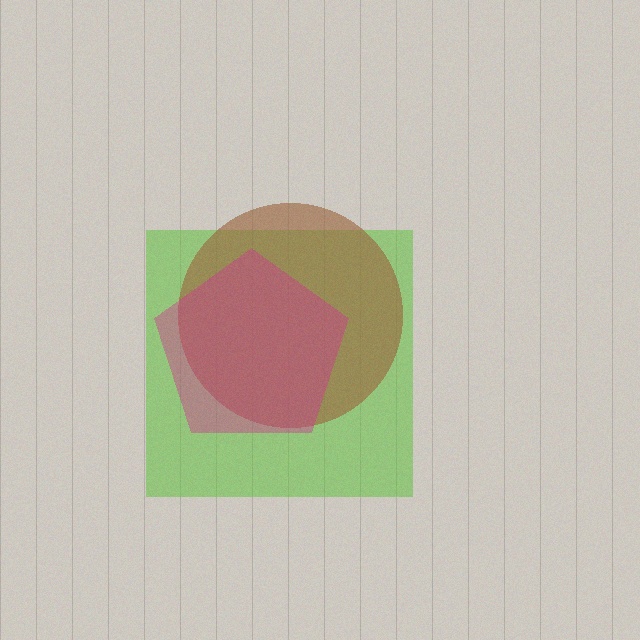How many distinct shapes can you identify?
There are 3 distinct shapes: a lime square, a brown circle, a magenta pentagon.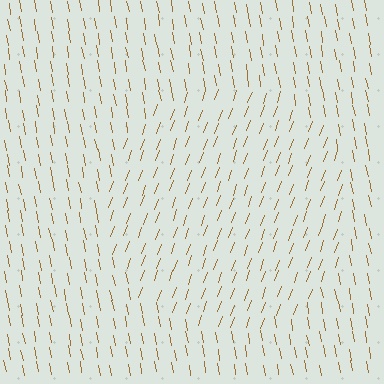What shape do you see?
I see a circle.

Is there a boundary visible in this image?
Yes, there is a texture boundary formed by a change in line orientation.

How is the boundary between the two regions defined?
The boundary is defined purely by a change in line orientation (approximately 30 degrees difference). All lines are the same color and thickness.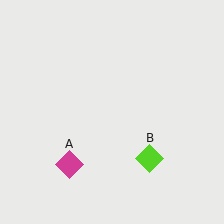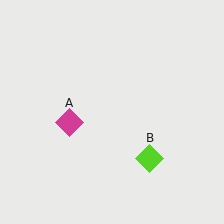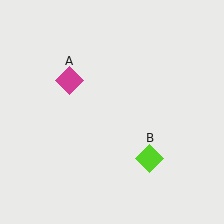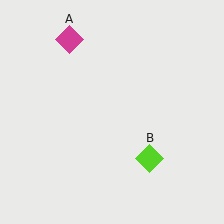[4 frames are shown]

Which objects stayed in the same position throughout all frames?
Lime diamond (object B) remained stationary.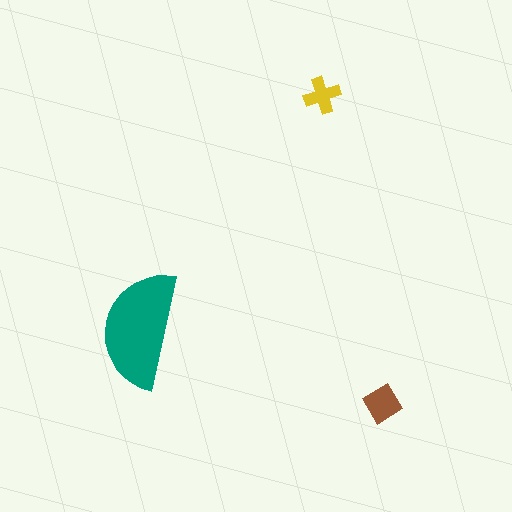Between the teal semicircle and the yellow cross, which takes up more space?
The teal semicircle.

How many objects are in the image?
There are 3 objects in the image.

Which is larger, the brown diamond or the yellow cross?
The brown diamond.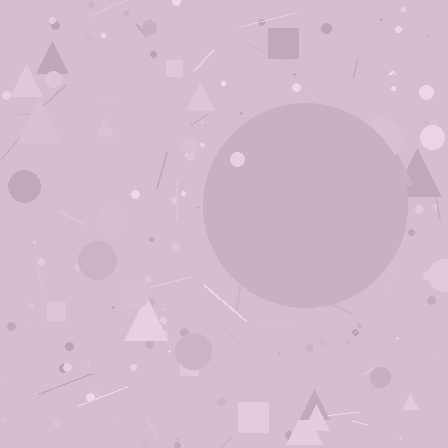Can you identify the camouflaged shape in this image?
The camouflaged shape is a circle.